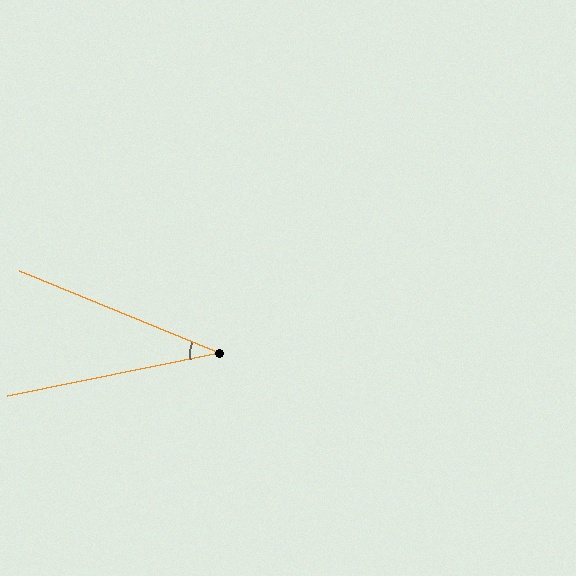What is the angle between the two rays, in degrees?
Approximately 34 degrees.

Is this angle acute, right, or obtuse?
It is acute.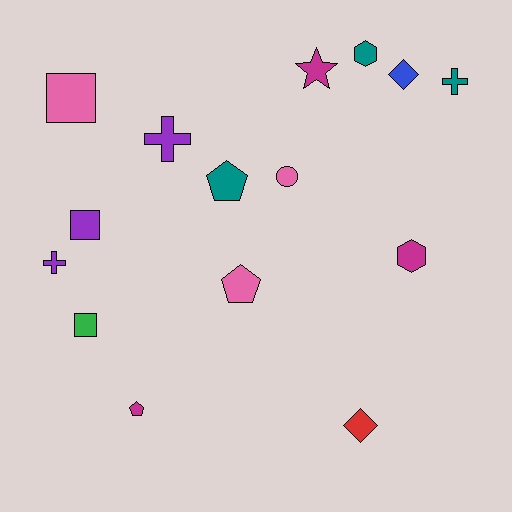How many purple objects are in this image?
There are 3 purple objects.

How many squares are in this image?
There are 3 squares.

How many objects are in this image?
There are 15 objects.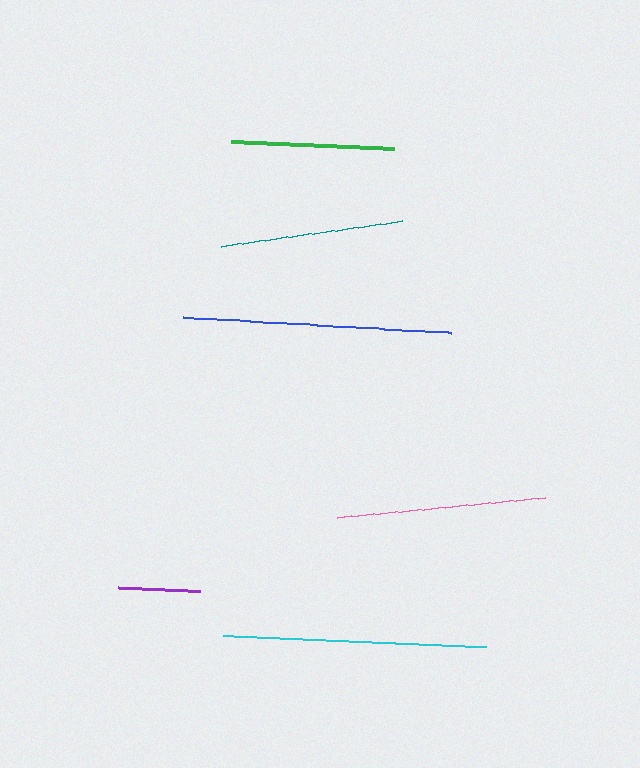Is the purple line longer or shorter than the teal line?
The teal line is longer than the purple line.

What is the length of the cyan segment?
The cyan segment is approximately 263 pixels long.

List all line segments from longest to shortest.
From longest to shortest: blue, cyan, pink, teal, green, purple.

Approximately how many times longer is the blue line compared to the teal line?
The blue line is approximately 1.5 times the length of the teal line.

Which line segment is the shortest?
The purple line is the shortest at approximately 82 pixels.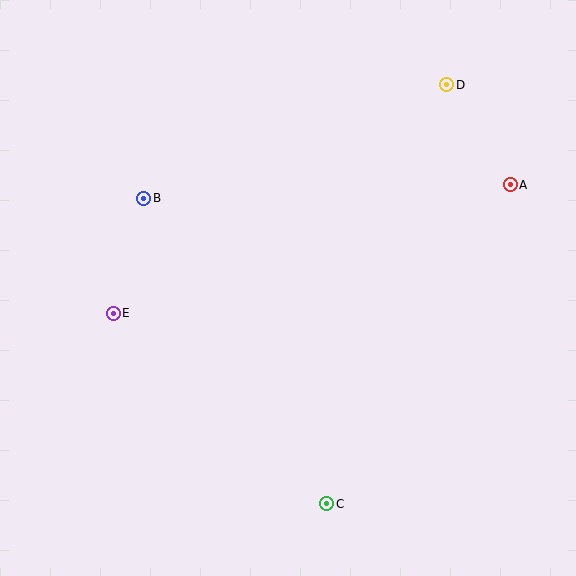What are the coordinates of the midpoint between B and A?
The midpoint between B and A is at (327, 192).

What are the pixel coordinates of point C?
Point C is at (327, 504).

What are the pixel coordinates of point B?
Point B is at (144, 198).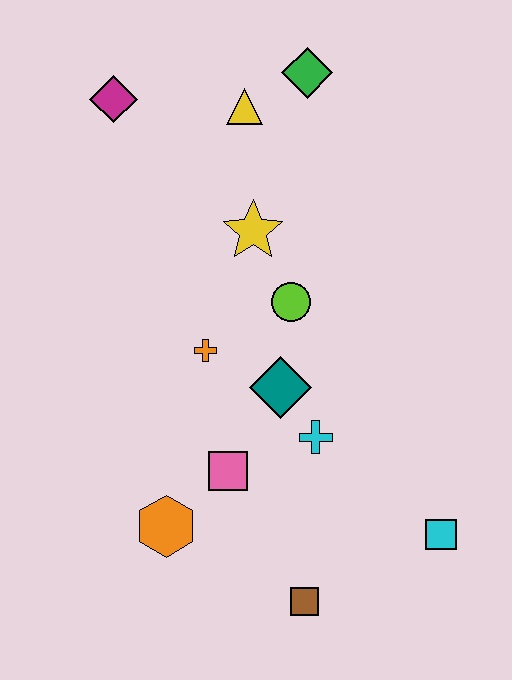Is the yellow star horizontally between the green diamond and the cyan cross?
No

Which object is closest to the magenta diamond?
The yellow triangle is closest to the magenta diamond.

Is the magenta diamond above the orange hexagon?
Yes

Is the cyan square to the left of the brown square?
No